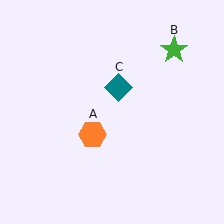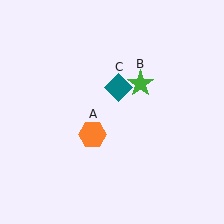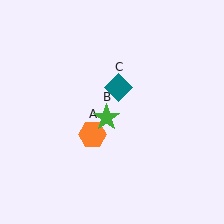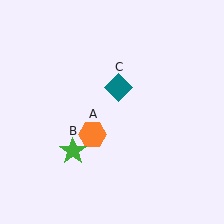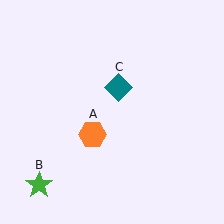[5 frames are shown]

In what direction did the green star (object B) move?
The green star (object B) moved down and to the left.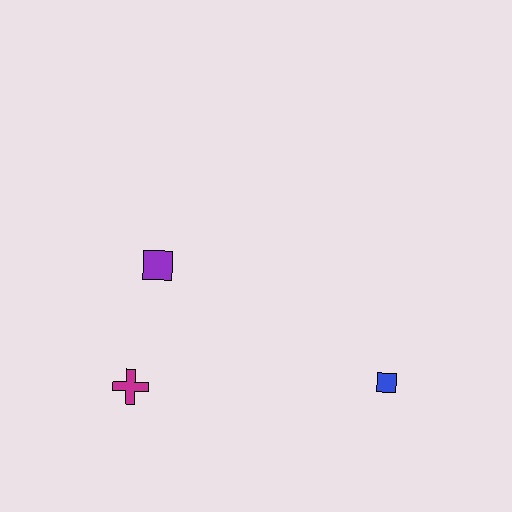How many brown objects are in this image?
There are no brown objects.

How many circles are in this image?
There are no circles.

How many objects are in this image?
There are 3 objects.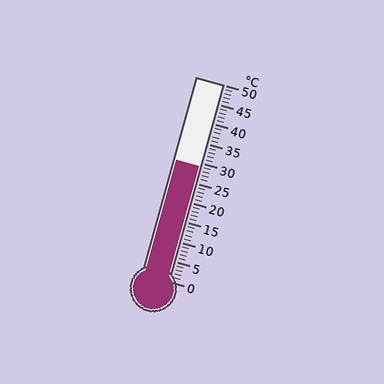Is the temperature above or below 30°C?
The temperature is below 30°C.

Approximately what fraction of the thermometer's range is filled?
The thermometer is filled to approximately 60% of its range.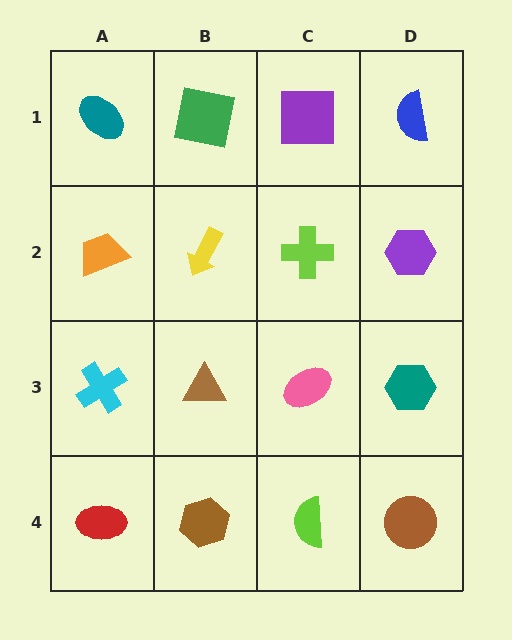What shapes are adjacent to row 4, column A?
A cyan cross (row 3, column A), a brown hexagon (row 4, column B).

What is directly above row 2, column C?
A purple square.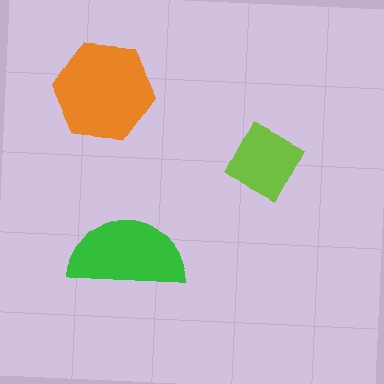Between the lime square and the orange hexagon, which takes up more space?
The orange hexagon.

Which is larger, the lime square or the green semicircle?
The green semicircle.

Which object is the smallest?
The lime square.